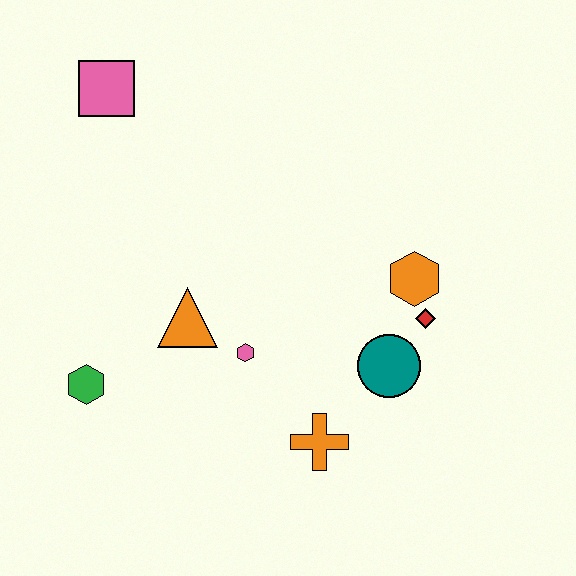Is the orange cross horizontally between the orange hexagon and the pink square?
Yes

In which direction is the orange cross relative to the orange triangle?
The orange cross is to the right of the orange triangle.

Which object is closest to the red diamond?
The orange hexagon is closest to the red diamond.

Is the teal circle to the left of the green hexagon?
No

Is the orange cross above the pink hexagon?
No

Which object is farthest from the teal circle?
The pink square is farthest from the teal circle.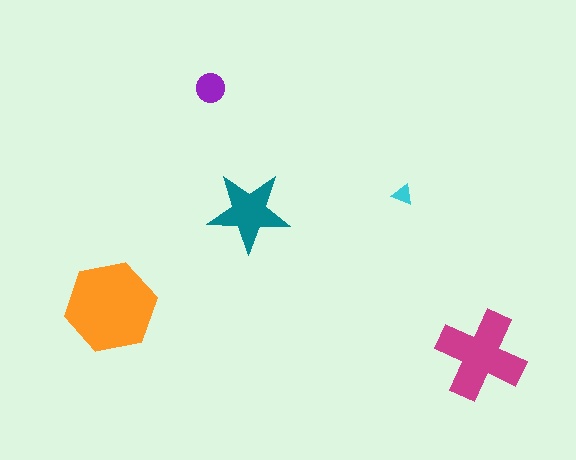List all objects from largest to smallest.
The orange hexagon, the magenta cross, the teal star, the purple circle, the cyan triangle.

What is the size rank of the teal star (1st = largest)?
3rd.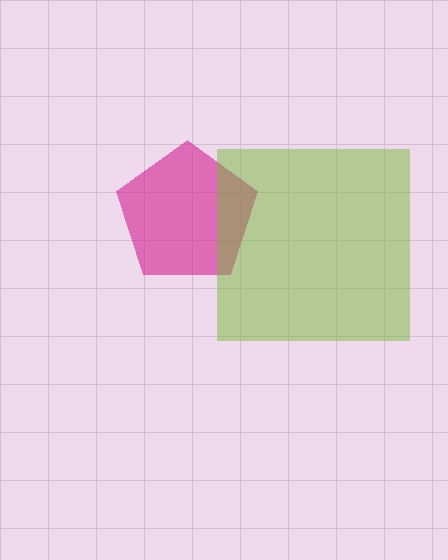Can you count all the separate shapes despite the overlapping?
Yes, there are 2 separate shapes.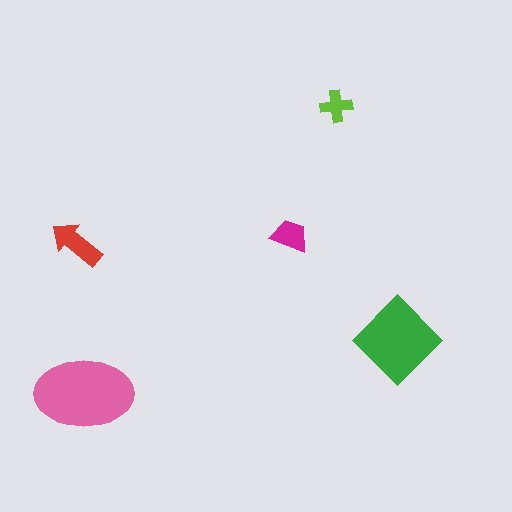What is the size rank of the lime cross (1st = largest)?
5th.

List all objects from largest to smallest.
The pink ellipse, the green diamond, the red arrow, the magenta trapezoid, the lime cross.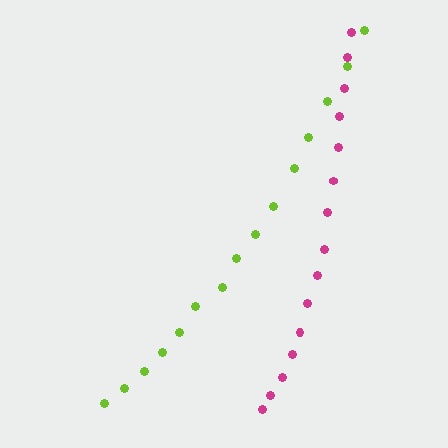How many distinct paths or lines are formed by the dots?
There are 2 distinct paths.